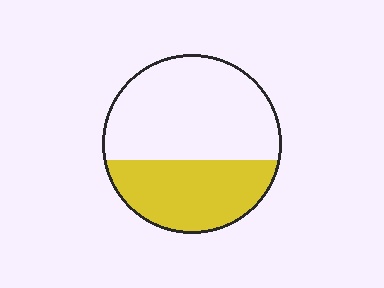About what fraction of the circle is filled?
About three eighths (3/8).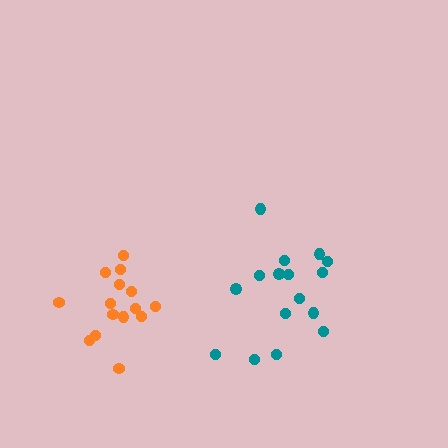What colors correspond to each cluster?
The clusters are colored: orange, teal.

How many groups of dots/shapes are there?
There are 2 groups.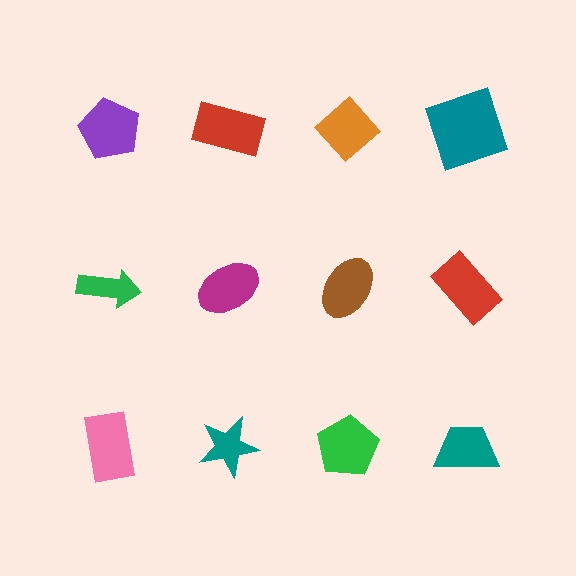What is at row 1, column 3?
An orange diamond.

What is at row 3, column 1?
A pink rectangle.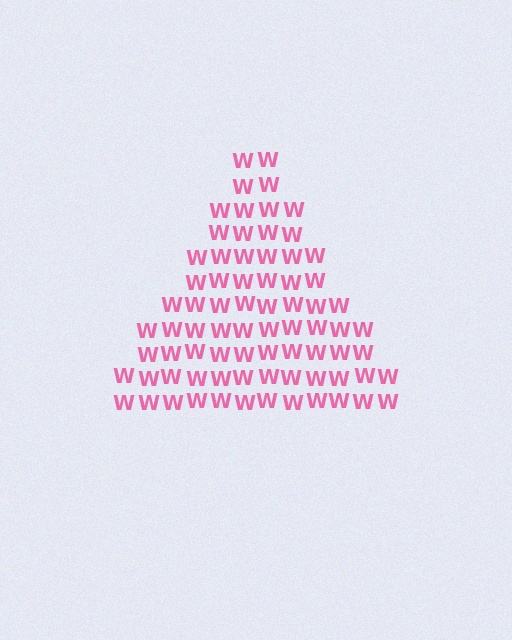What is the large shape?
The large shape is a triangle.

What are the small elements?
The small elements are letter W's.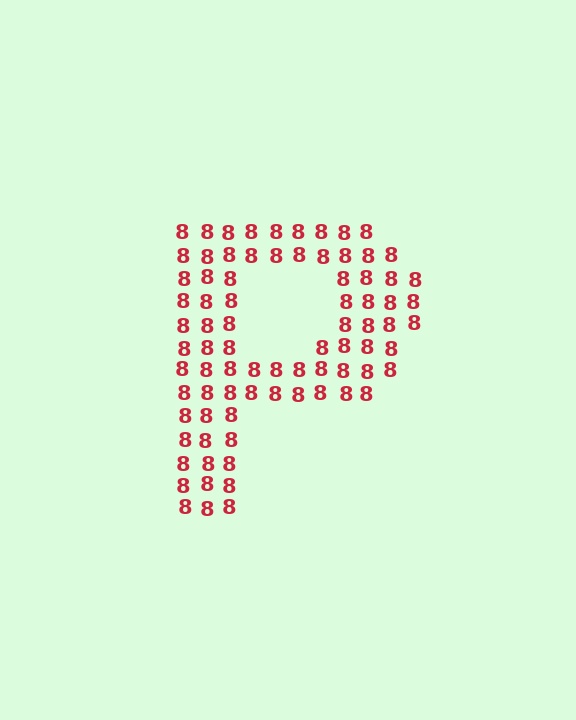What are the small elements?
The small elements are digit 8's.